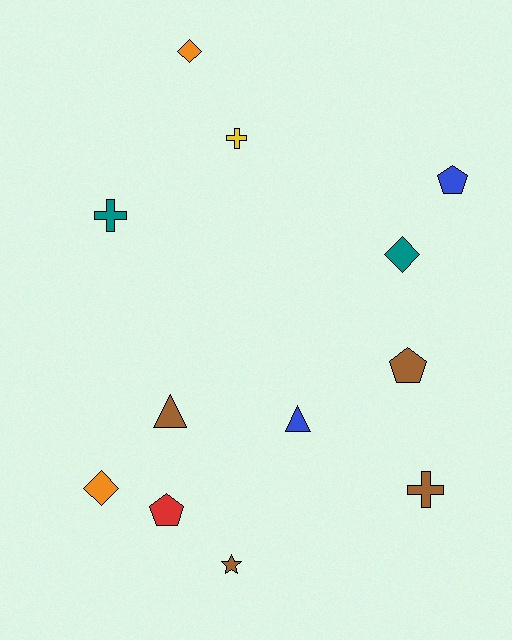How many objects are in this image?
There are 12 objects.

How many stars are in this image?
There is 1 star.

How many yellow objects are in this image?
There is 1 yellow object.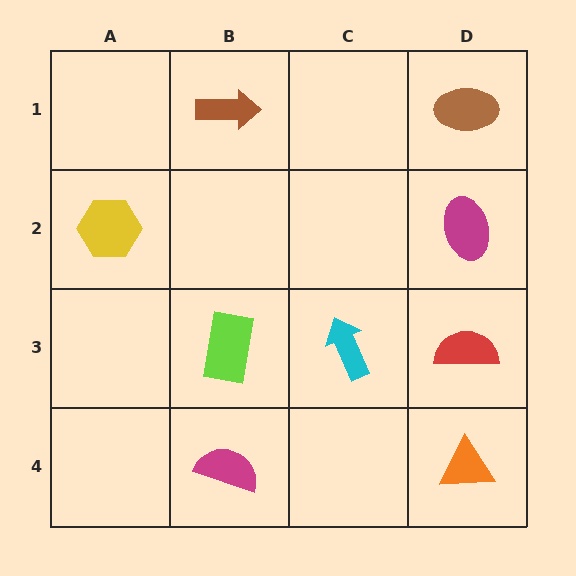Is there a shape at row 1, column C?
No, that cell is empty.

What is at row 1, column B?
A brown arrow.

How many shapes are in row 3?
3 shapes.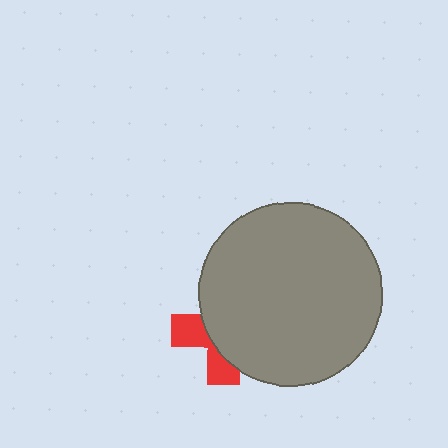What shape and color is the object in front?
The object in front is a gray circle.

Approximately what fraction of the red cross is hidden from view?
Roughly 66% of the red cross is hidden behind the gray circle.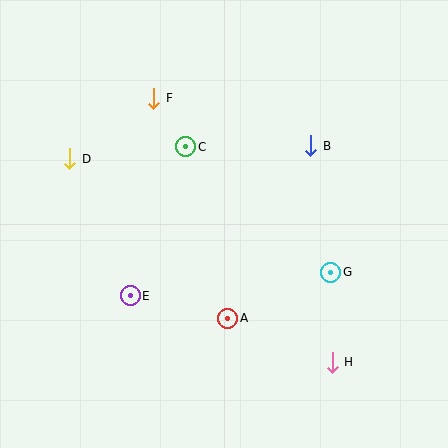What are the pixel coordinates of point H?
Point H is at (332, 362).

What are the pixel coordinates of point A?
Point A is at (228, 318).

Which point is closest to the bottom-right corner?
Point H is closest to the bottom-right corner.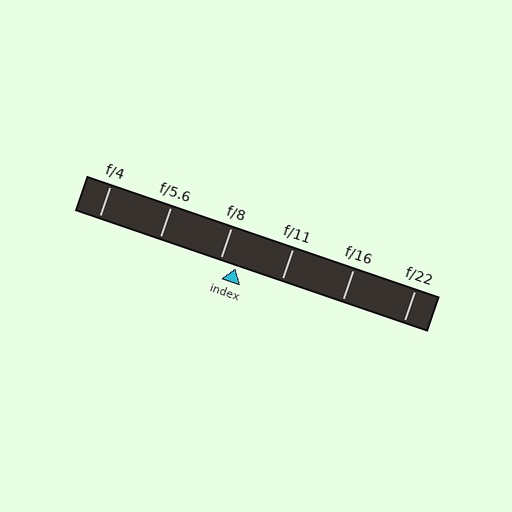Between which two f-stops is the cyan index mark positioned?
The index mark is between f/8 and f/11.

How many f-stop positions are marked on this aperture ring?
There are 6 f-stop positions marked.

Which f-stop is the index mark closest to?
The index mark is closest to f/8.